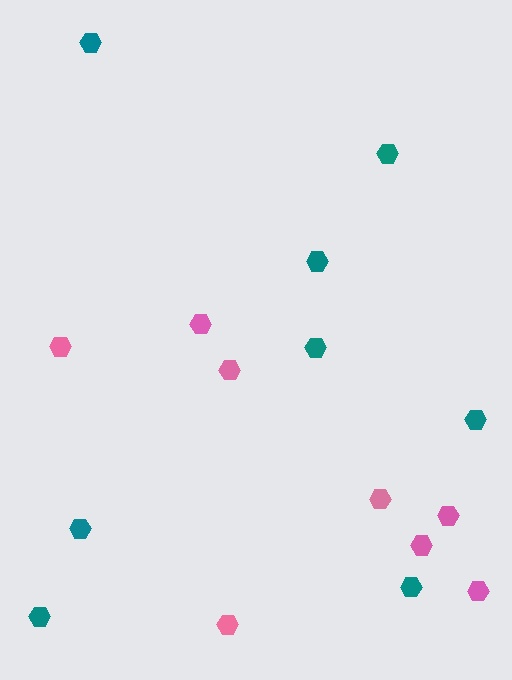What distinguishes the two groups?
There are 2 groups: one group of pink hexagons (8) and one group of teal hexagons (8).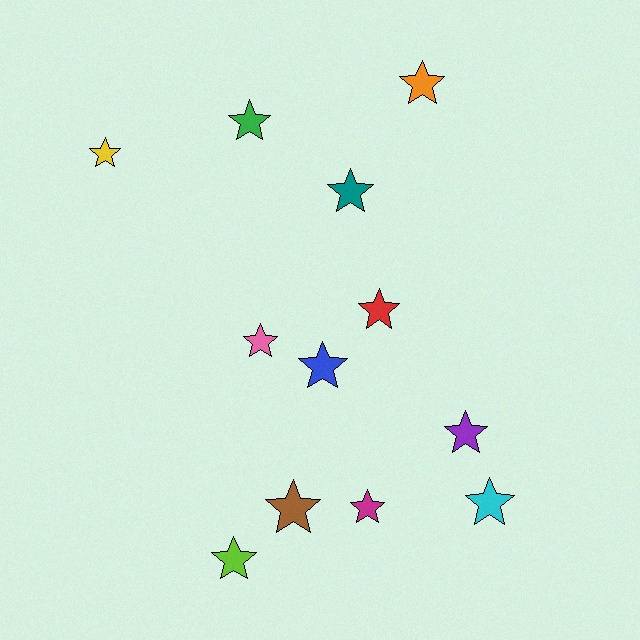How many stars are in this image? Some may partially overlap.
There are 12 stars.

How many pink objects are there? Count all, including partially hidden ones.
There is 1 pink object.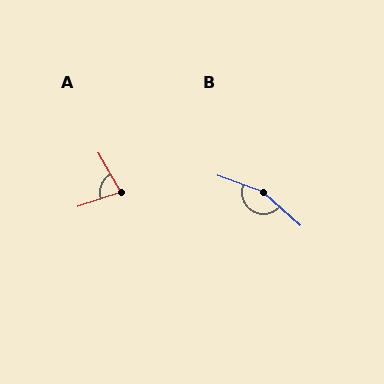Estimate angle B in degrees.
Approximately 158 degrees.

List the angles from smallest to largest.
A (79°), B (158°).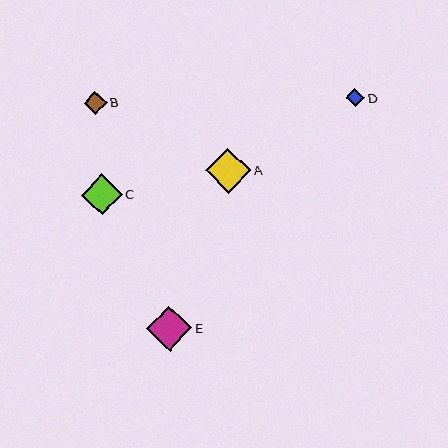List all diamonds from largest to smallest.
From largest to smallest: E, A, C, B, D.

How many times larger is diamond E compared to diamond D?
Diamond E is approximately 2.5 times the size of diamond D.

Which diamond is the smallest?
Diamond D is the smallest with a size of approximately 18 pixels.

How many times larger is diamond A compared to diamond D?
Diamond A is approximately 2.5 times the size of diamond D.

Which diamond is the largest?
Diamond E is the largest with a size of approximately 45 pixels.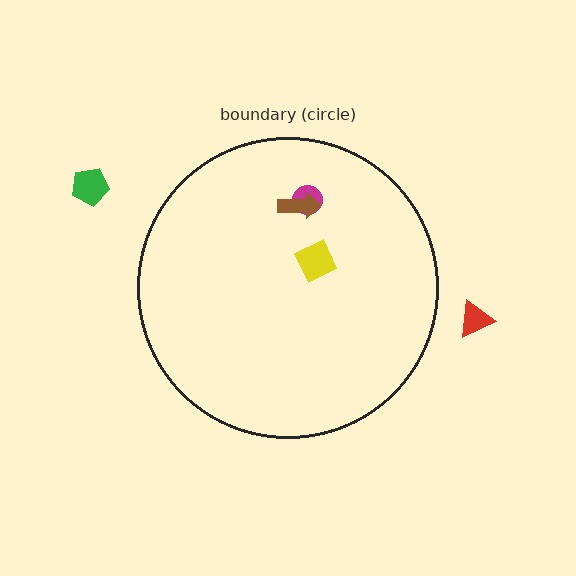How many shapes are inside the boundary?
3 inside, 2 outside.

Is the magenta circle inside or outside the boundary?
Inside.